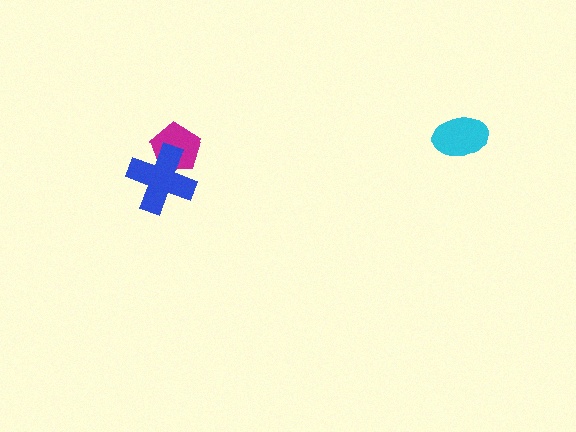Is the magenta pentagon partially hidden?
Yes, it is partially covered by another shape.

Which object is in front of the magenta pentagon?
The blue cross is in front of the magenta pentagon.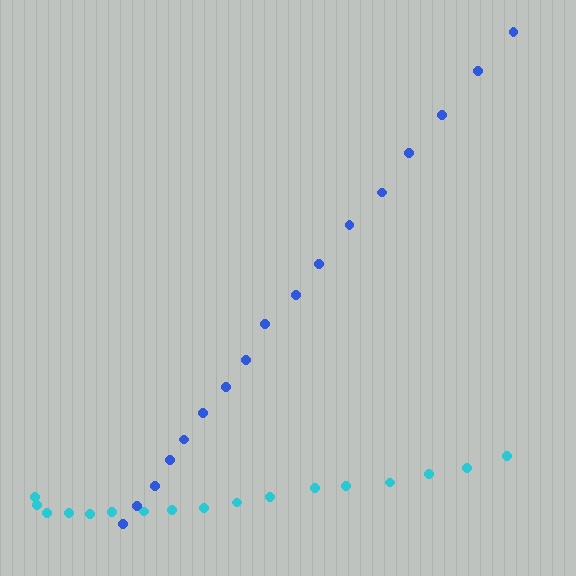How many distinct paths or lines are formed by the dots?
There are 2 distinct paths.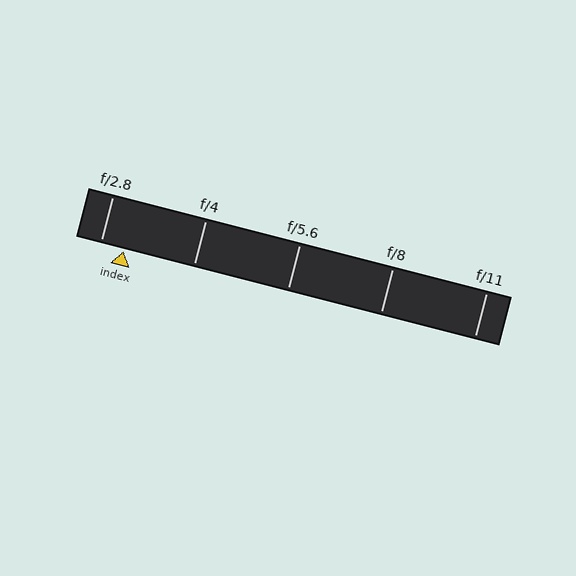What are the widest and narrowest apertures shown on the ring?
The widest aperture shown is f/2.8 and the narrowest is f/11.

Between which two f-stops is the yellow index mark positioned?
The index mark is between f/2.8 and f/4.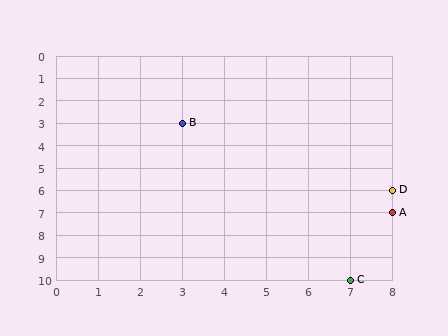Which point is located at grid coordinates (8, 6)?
Point D is at (8, 6).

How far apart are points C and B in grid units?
Points C and B are 4 columns and 7 rows apart (about 8.1 grid units diagonally).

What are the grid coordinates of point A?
Point A is at grid coordinates (8, 7).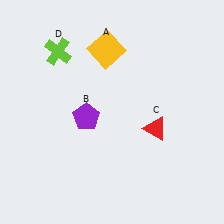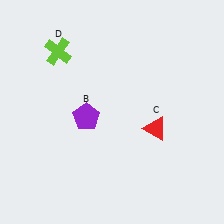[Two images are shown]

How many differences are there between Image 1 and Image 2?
There is 1 difference between the two images.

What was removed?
The yellow square (A) was removed in Image 2.